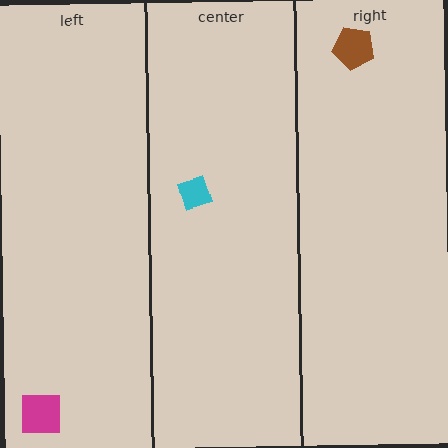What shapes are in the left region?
The magenta square.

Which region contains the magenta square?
The left region.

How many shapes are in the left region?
1.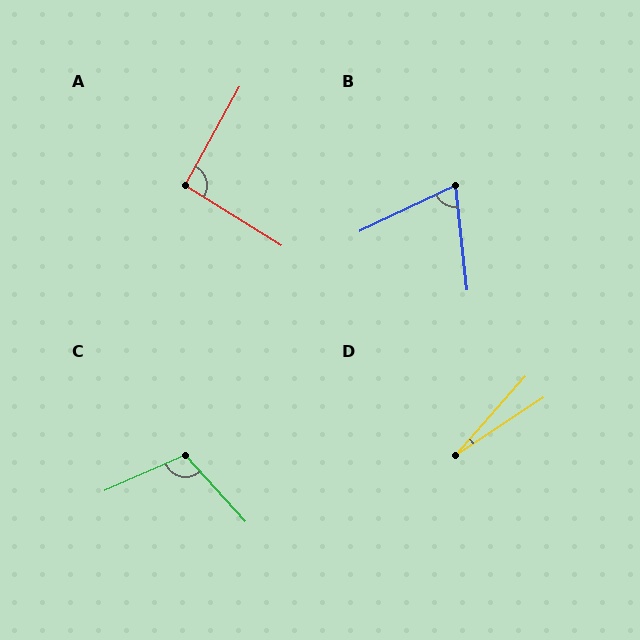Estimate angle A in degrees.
Approximately 93 degrees.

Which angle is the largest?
C, at approximately 109 degrees.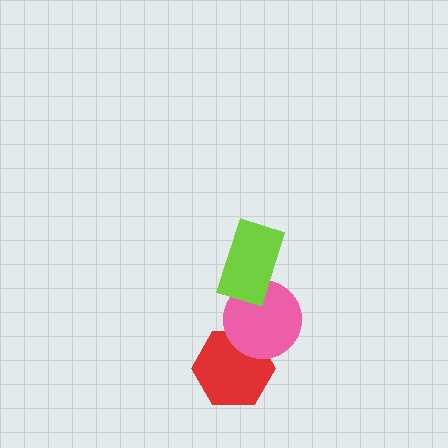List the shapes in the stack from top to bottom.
From top to bottom: the lime rectangle, the pink circle, the red hexagon.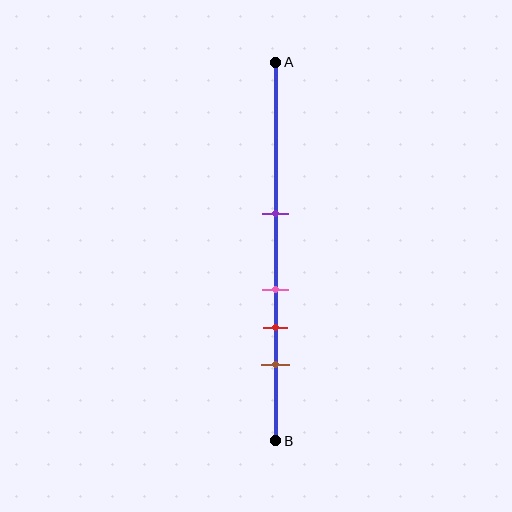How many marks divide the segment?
There are 4 marks dividing the segment.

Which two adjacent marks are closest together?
The pink and red marks are the closest adjacent pair.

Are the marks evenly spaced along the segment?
No, the marks are not evenly spaced.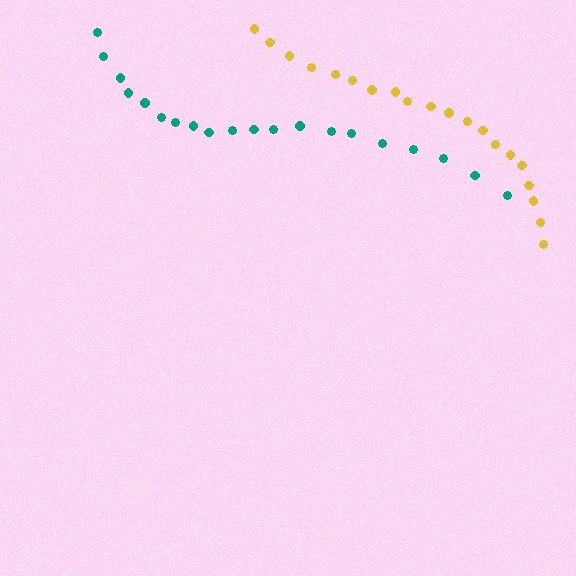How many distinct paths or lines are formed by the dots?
There are 2 distinct paths.